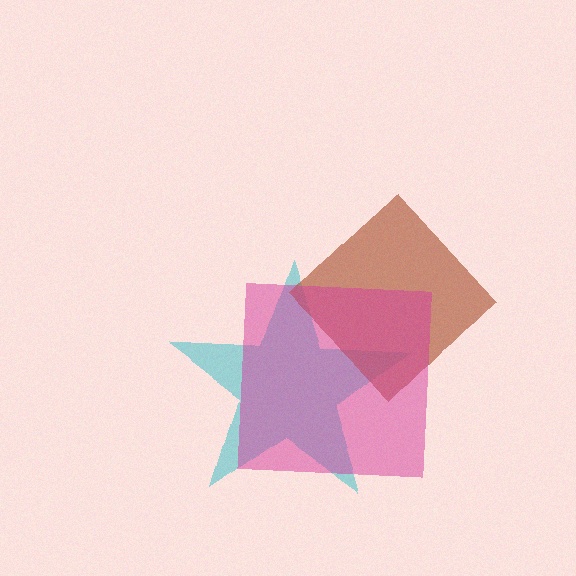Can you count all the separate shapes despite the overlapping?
Yes, there are 3 separate shapes.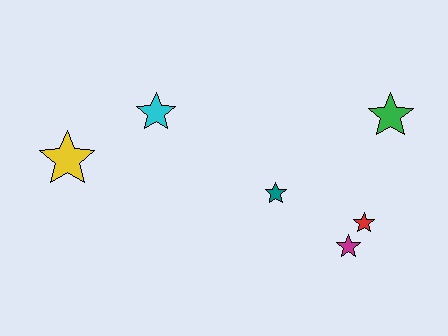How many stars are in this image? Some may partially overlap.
There are 6 stars.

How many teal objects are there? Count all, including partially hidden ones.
There is 1 teal object.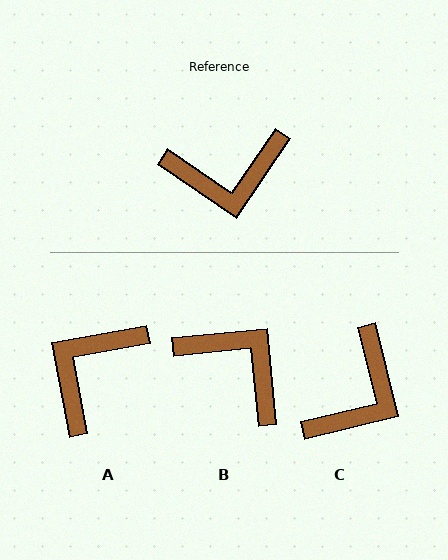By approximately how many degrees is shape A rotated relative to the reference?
Approximately 136 degrees clockwise.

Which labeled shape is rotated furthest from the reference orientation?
A, about 136 degrees away.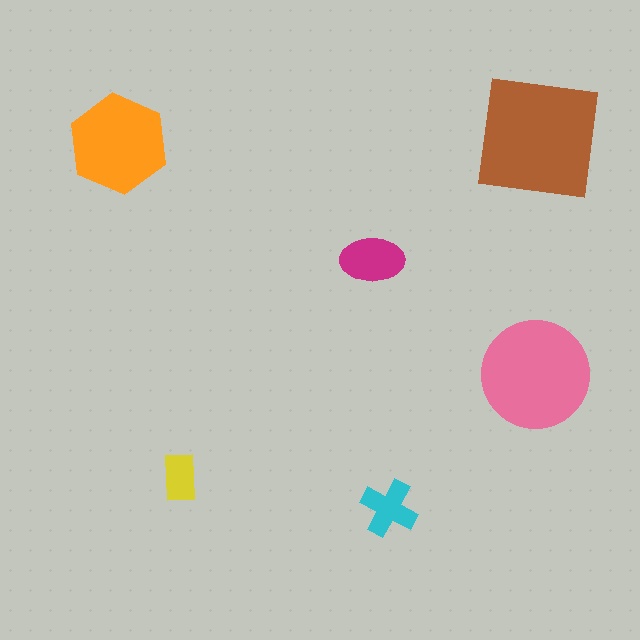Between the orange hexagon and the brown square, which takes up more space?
The brown square.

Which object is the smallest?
The yellow rectangle.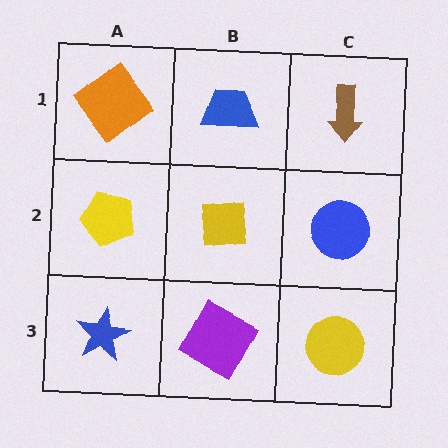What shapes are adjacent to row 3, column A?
A yellow pentagon (row 2, column A), a purple square (row 3, column B).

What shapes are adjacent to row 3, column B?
A yellow square (row 2, column B), a blue star (row 3, column A), a yellow circle (row 3, column C).